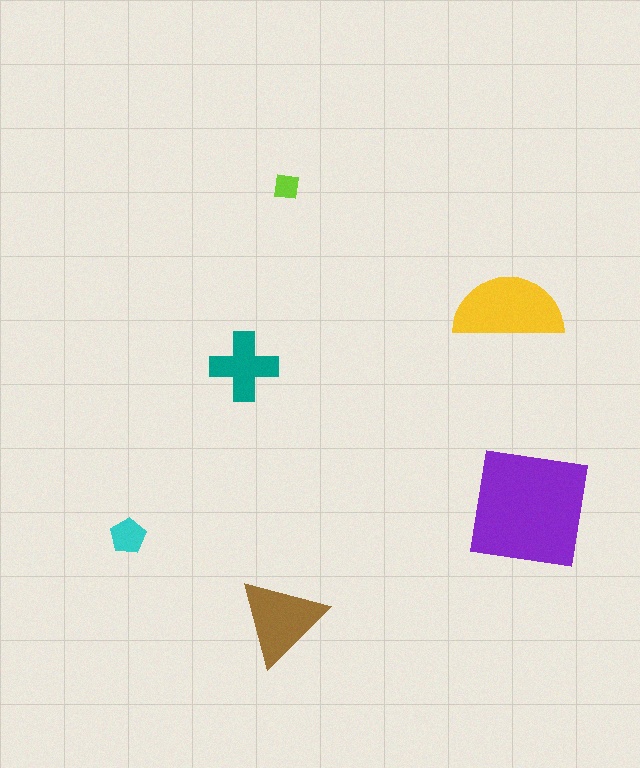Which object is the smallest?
The lime square.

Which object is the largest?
The purple square.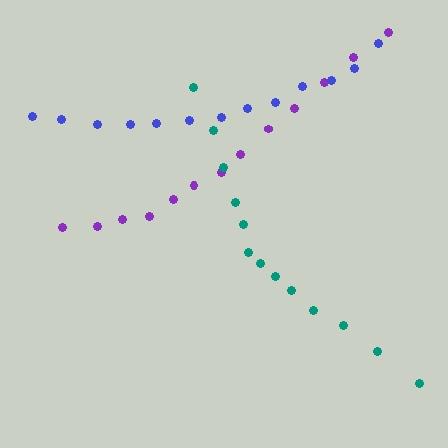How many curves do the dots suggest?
There are 3 distinct paths.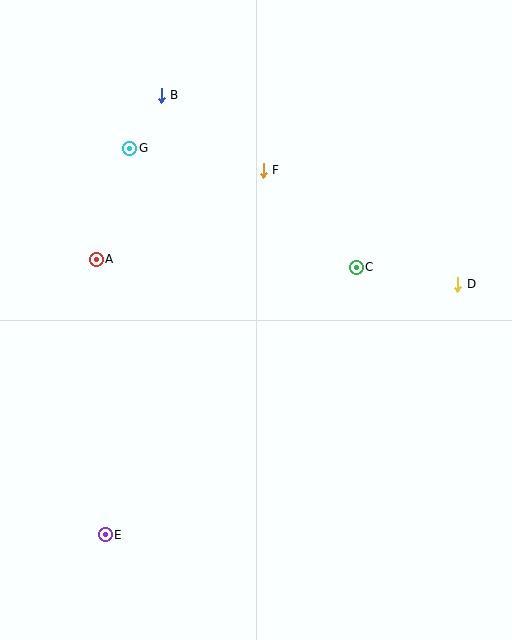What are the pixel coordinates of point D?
Point D is at (458, 284).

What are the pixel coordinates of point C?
Point C is at (356, 267).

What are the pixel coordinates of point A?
Point A is at (96, 259).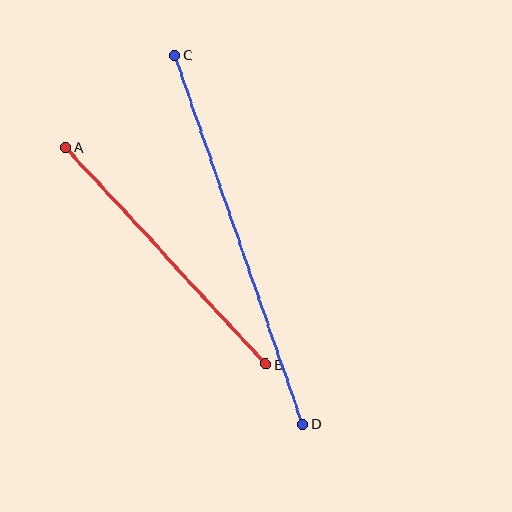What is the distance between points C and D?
The distance is approximately 390 pixels.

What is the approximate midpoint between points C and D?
The midpoint is at approximately (239, 240) pixels.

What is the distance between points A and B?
The distance is approximately 295 pixels.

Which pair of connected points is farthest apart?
Points C and D are farthest apart.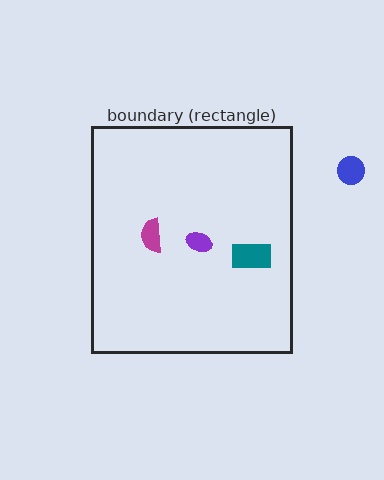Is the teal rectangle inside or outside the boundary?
Inside.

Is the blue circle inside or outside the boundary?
Outside.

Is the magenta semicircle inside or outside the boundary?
Inside.